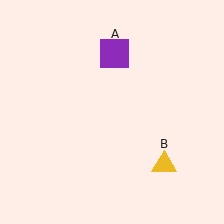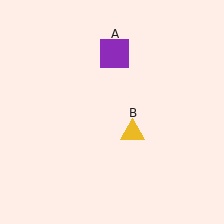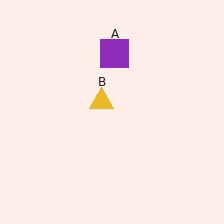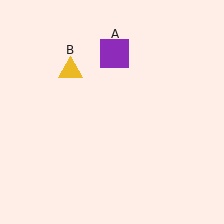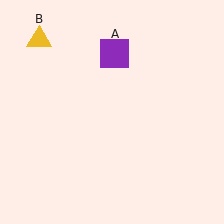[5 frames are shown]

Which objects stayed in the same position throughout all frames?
Purple square (object A) remained stationary.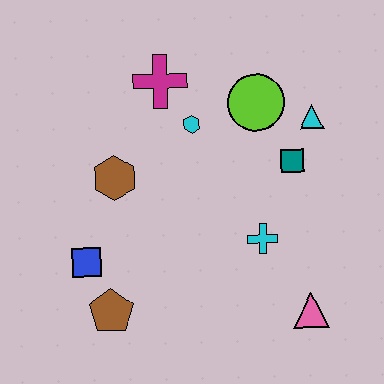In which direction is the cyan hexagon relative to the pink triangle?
The cyan hexagon is above the pink triangle.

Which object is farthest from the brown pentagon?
The cyan triangle is farthest from the brown pentagon.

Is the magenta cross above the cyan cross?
Yes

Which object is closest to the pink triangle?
The cyan cross is closest to the pink triangle.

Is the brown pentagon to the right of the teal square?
No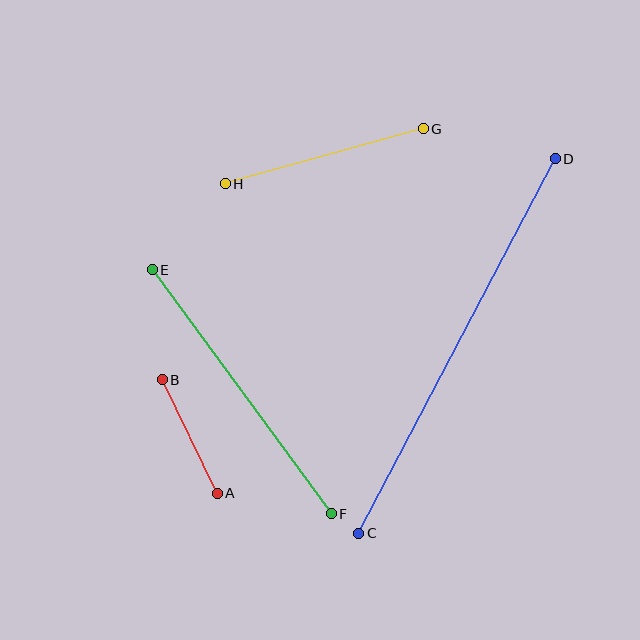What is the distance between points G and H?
The distance is approximately 205 pixels.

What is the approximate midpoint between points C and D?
The midpoint is at approximately (457, 346) pixels.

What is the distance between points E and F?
The distance is approximately 303 pixels.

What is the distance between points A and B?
The distance is approximately 126 pixels.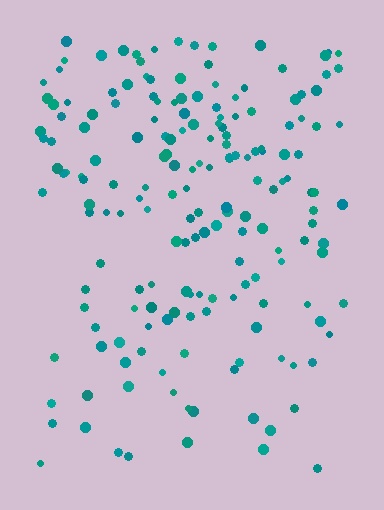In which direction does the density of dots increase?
From bottom to top, with the top side densest.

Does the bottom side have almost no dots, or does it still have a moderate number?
Still a moderate number, just noticeably fewer than the top.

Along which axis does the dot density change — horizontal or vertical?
Vertical.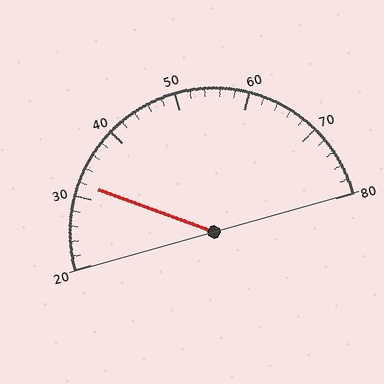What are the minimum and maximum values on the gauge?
The gauge ranges from 20 to 80.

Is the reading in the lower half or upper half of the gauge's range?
The reading is in the lower half of the range (20 to 80).